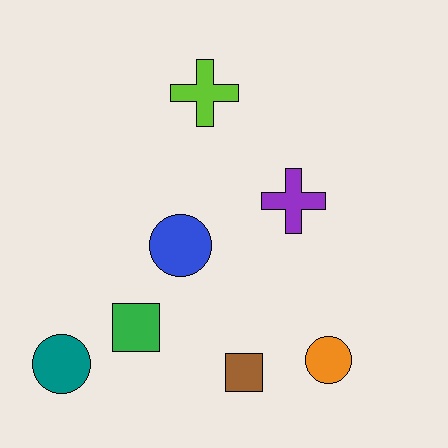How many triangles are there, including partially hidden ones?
There are no triangles.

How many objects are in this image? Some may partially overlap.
There are 7 objects.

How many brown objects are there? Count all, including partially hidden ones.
There is 1 brown object.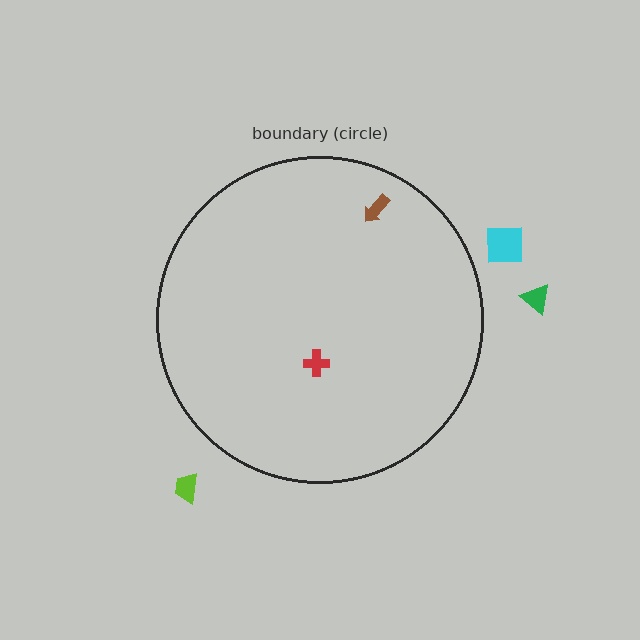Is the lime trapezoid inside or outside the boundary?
Outside.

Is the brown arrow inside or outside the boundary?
Inside.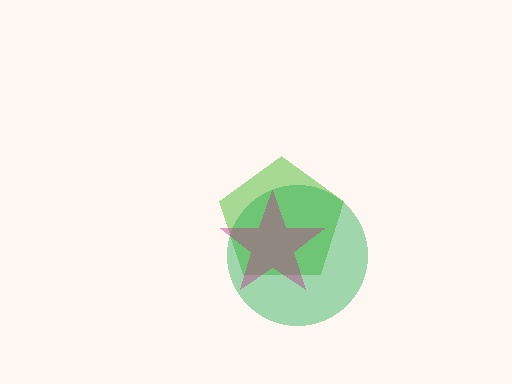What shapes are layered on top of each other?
The layered shapes are: a lime pentagon, a green circle, a magenta star.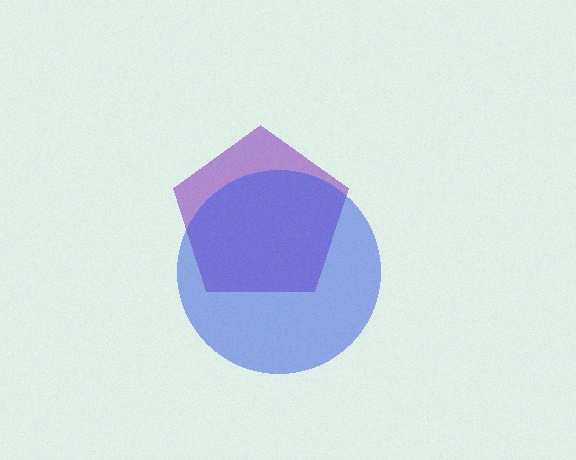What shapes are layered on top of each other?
The layered shapes are: a purple pentagon, a blue circle.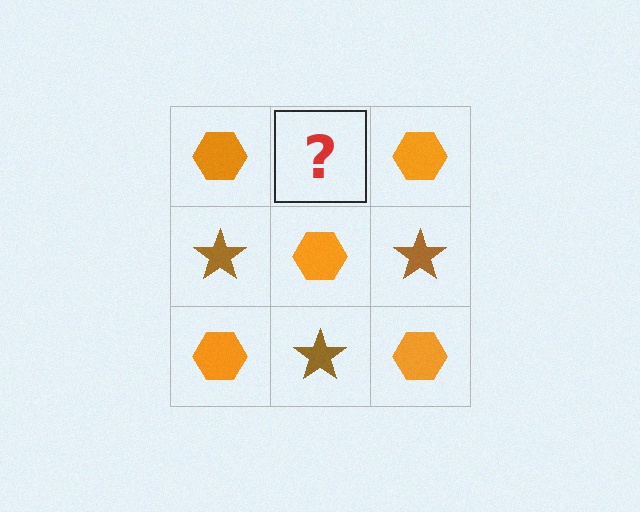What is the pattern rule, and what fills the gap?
The rule is that it alternates orange hexagon and brown star in a checkerboard pattern. The gap should be filled with a brown star.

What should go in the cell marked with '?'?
The missing cell should contain a brown star.